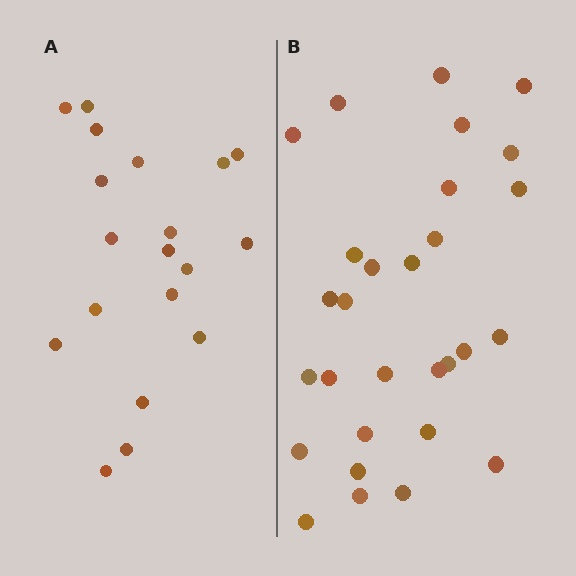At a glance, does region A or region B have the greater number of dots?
Region B (the right region) has more dots.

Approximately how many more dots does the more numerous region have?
Region B has roughly 10 or so more dots than region A.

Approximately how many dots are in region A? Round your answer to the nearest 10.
About 20 dots. (The exact count is 19, which rounds to 20.)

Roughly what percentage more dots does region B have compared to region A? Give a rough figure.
About 55% more.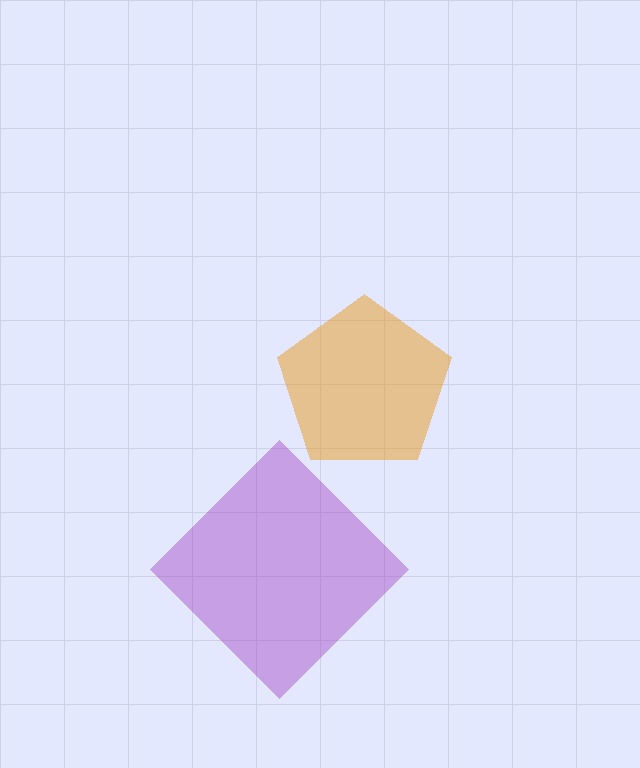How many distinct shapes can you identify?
There are 2 distinct shapes: a purple diamond, an orange pentagon.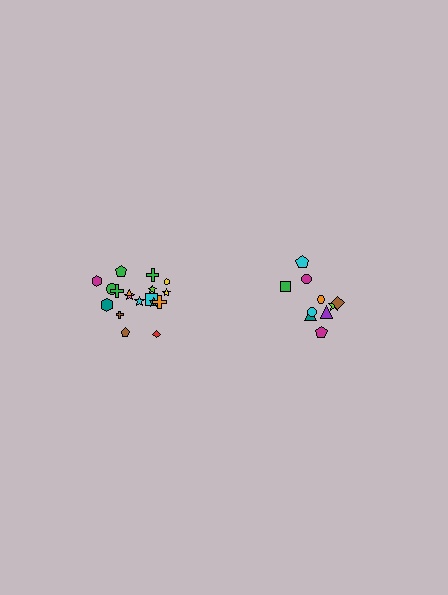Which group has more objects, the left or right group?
The left group.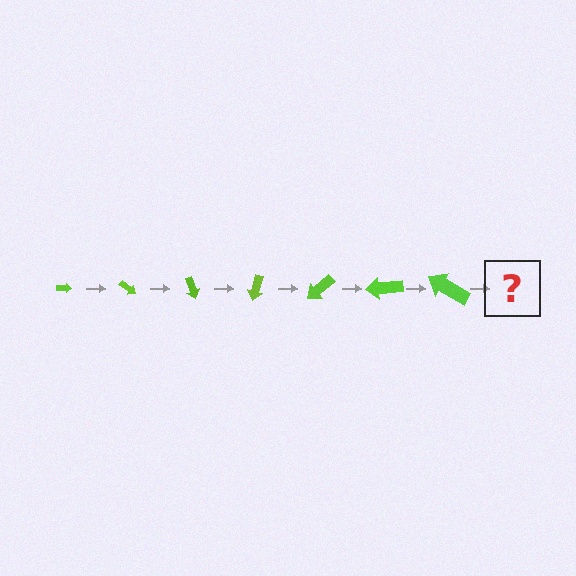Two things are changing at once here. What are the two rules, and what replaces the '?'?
The two rules are that the arrow grows larger each step and it rotates 35 degrees each step. The '?' should be an arrow, larger than the previous one and rotated 245 degrees from the start.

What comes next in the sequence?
The next element should be an arrow, larger than the previous one and rotated 245 degrees from the start.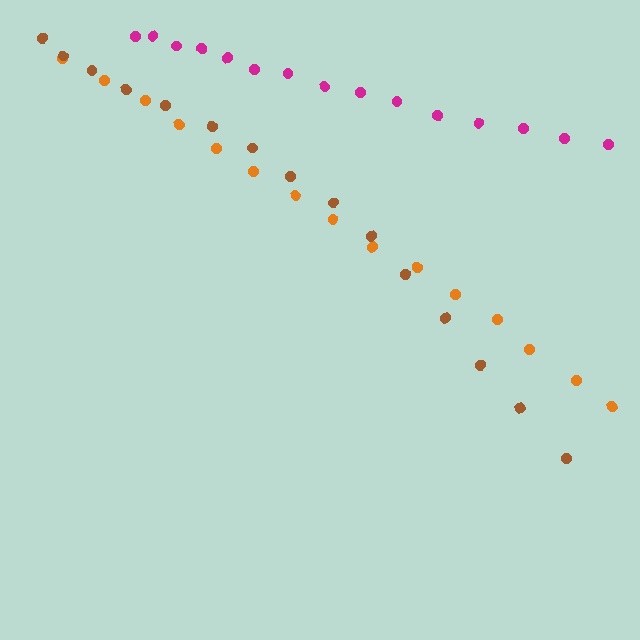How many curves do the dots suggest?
There are 3 distinct paths.